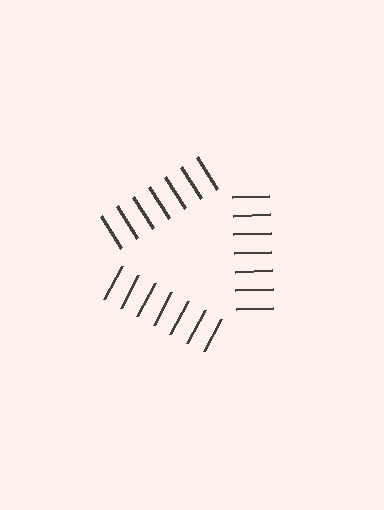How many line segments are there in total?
21 — 7 along each of the 3 edges.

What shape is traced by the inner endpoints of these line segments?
An illusory triangle — the line segments terminate on its edges but no continuous stroke is drawn.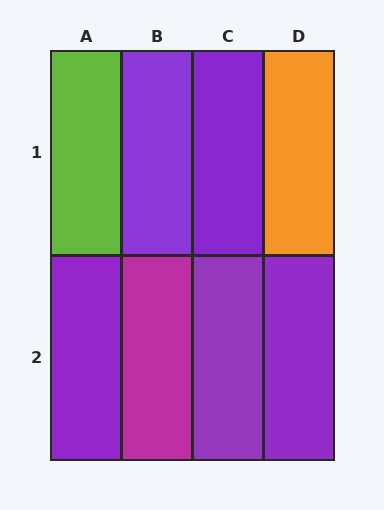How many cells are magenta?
1 cell is magenta.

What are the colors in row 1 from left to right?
Lime, purple, purple, orange.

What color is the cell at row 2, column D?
Purple.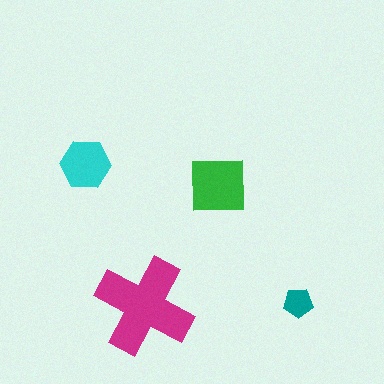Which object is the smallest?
The teal pentagon.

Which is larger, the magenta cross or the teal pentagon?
The magenta cross.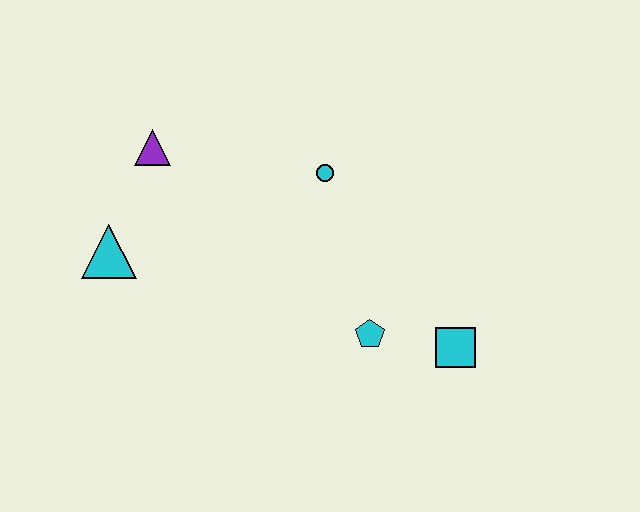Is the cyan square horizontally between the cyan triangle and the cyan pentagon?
No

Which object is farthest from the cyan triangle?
The cyan square is farthest from the cyan triangle.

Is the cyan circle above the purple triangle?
No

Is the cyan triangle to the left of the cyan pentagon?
Yes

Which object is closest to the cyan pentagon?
The cyan square is closest to the cyan pentagon.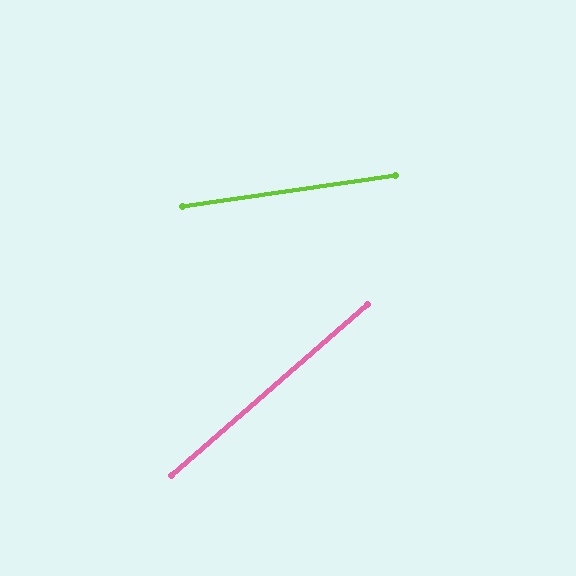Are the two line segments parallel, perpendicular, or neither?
Neither parallel nor perpendicular — they differ by about 33°.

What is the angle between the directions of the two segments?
Approximately 33 degrees.